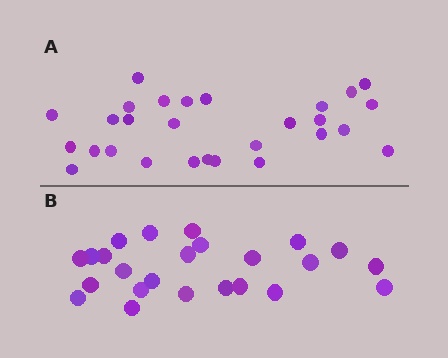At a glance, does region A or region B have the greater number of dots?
Region A (the top region) has more dots.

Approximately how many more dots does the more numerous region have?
Region A has about 4 more dots than region B.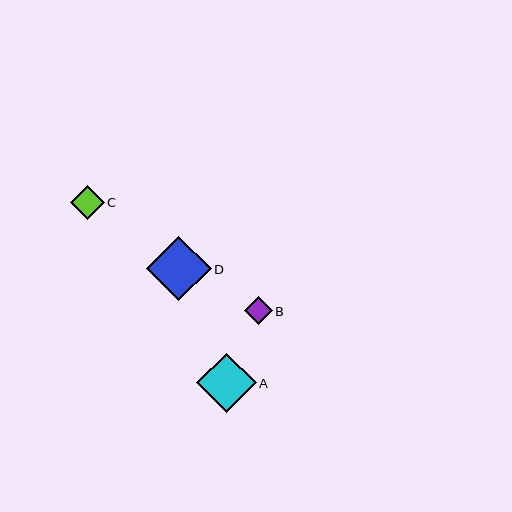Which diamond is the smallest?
Diamond B is the smallest with a size of approximately 28 pixels.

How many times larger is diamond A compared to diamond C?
Diamond A is approximately 1.7 times the size of diamond C.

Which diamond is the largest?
Diamond D is the largest with a size of approximately 65 pixels.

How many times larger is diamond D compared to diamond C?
Diamond D is approximately 1.9 times the size of diamond C.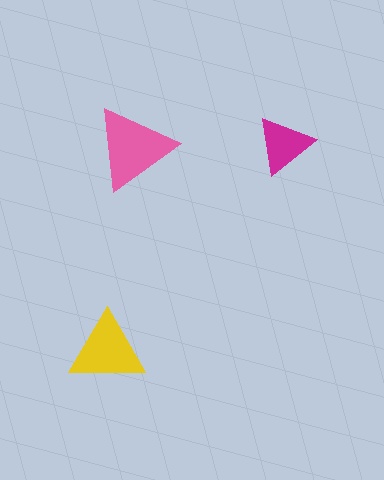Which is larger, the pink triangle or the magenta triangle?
The pink one.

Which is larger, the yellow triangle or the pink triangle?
The pink one.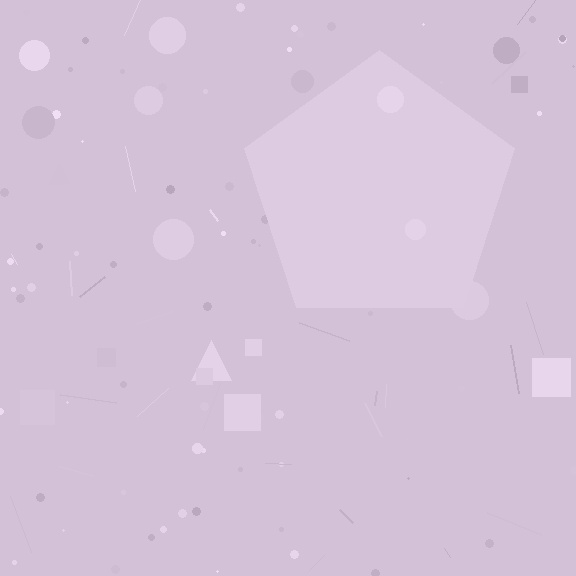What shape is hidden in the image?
A pentagon is hidden in the image.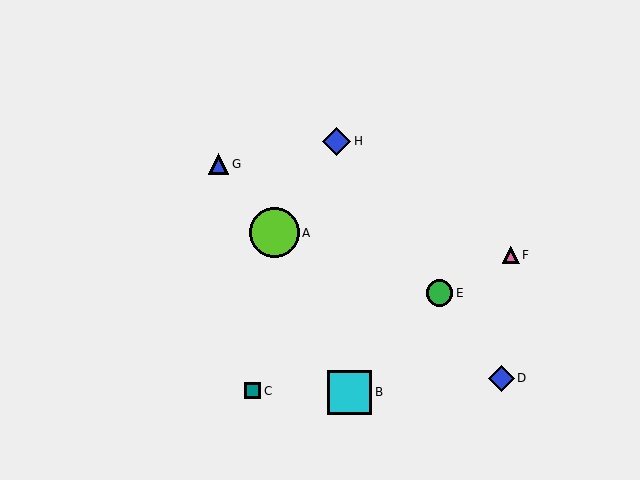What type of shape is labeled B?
Shape B is a cyan square.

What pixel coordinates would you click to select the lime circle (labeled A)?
Click at (274, 233) to select the lime circle A.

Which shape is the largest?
The lime circle (labeled A) is the largest.